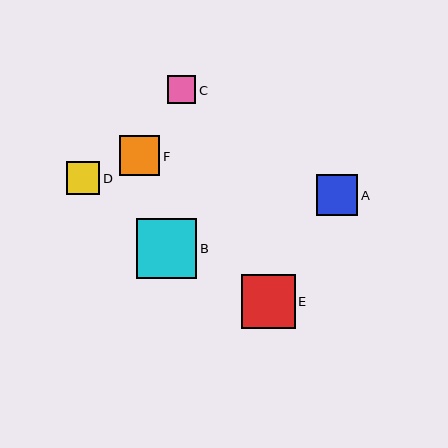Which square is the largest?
Square B is the largest with a size of approximately 60 pixels.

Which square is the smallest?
Square C is the smallest with a size of approximately 28 pixels.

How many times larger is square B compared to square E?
Square B is approximately 1.1 times the size of square E.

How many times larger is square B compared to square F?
Square B is approximately 1.5 times the size of square F.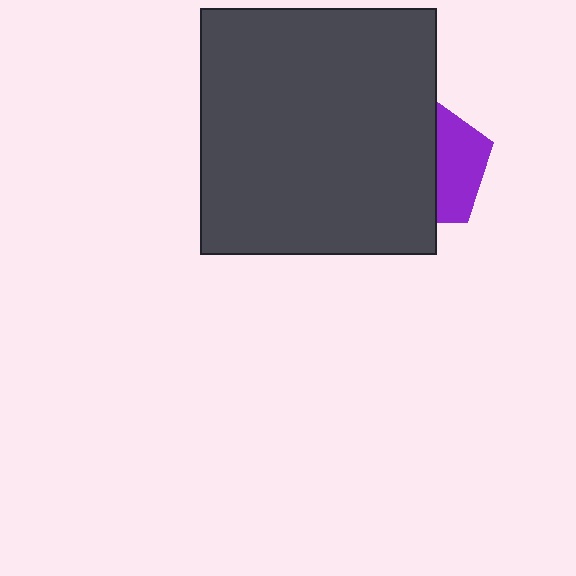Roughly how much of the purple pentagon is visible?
A small part of it is visible (roughly 38%).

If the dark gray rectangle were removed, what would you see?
You would see the complete purple pentagon.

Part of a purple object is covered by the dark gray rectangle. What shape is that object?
It is a pentagon.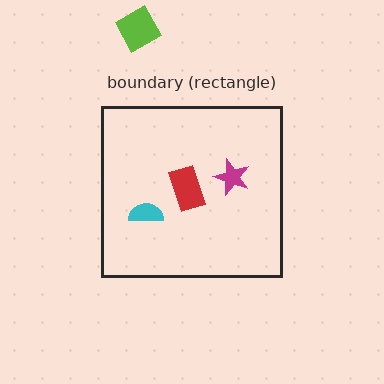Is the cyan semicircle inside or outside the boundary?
Inside.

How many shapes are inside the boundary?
3 inside, 1 outside.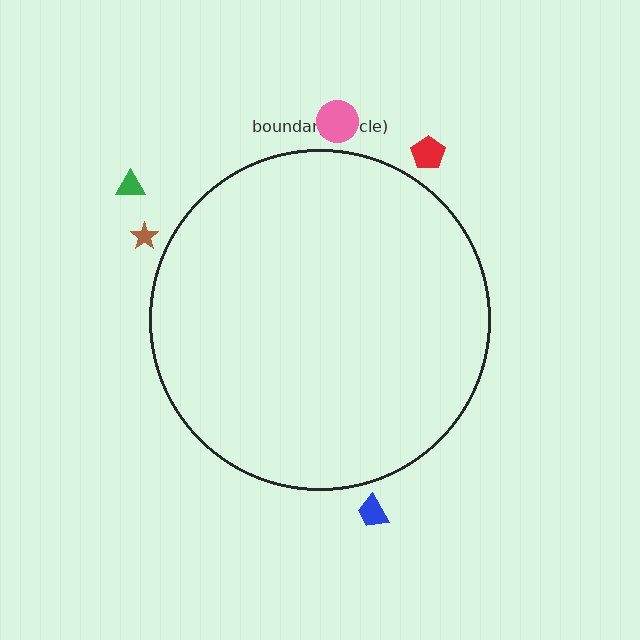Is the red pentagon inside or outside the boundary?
Outside.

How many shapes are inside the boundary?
0 inside, 5 outside.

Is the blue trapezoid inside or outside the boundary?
Outside.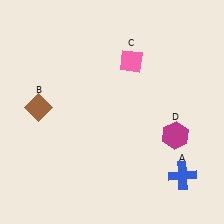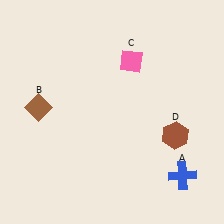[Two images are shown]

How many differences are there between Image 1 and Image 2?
There is 1 difference between the two images.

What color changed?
The hexagon (D) changed from magenta in Image 1 to brown in Image 2.